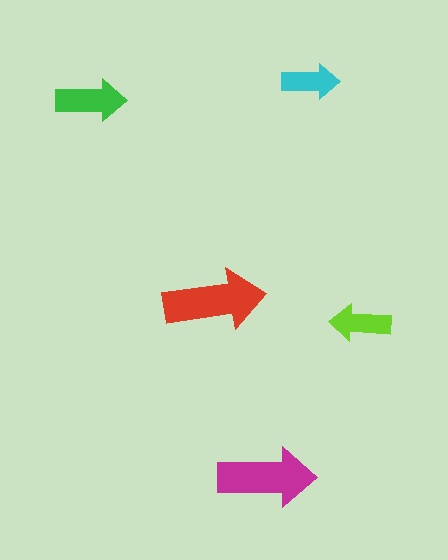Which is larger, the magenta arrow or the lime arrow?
The magenta one.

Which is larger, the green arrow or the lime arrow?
The green one.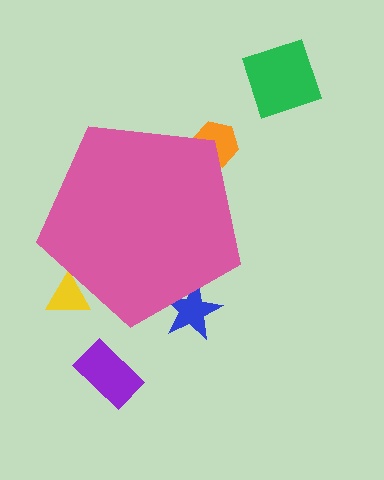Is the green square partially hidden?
No, the green square is fully visible.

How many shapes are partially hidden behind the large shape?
3 shapes are partially hidden.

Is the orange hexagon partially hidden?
Yes, the orange hexagon is partially hidden behind the pink pentagon.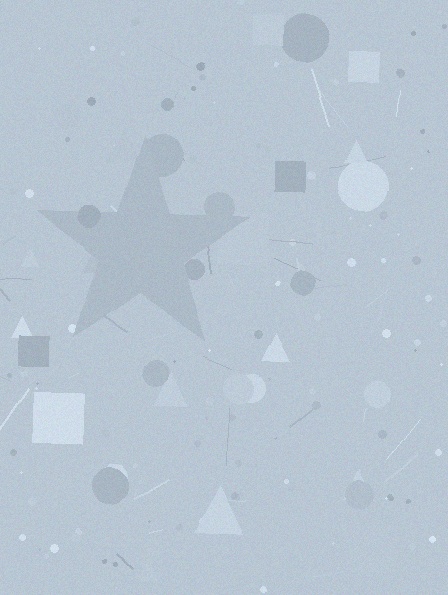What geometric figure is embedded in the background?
A star is embedded in the background.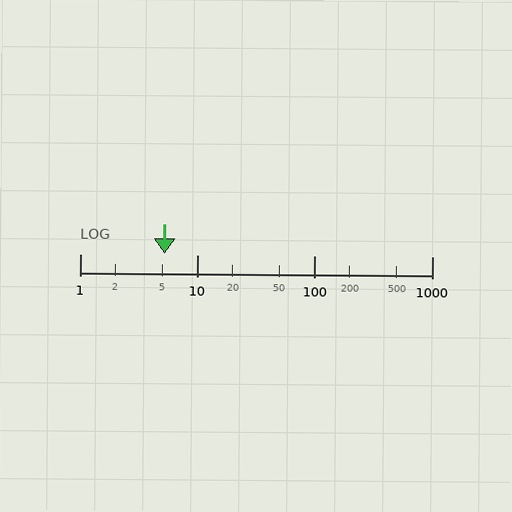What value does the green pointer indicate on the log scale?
The pointer indicates approximately 5.2.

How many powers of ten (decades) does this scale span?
The scale spans 3 decades, from 1 to 1000.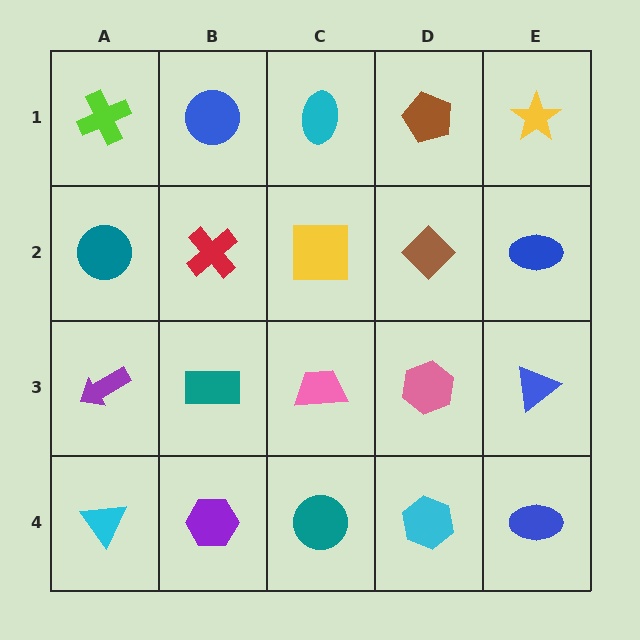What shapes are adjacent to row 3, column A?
A teal circle (row 2, column A), a cyan triangle (row 4, column A), a teal rectangle (row 3, column B).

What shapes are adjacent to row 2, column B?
A blue circle (row 1, column B), a teal rectangle (row 3, column B), a teal circle (row 2, column A), a yellow square (row 2, column C).